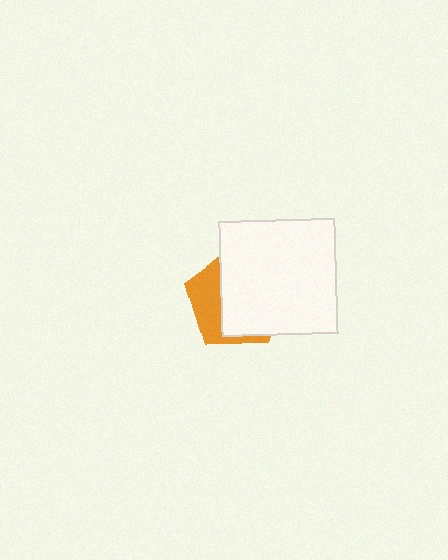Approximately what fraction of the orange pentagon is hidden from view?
Roughly 67% of the orange pentagon is hidden behind the white square.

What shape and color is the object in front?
The object in front is a white square.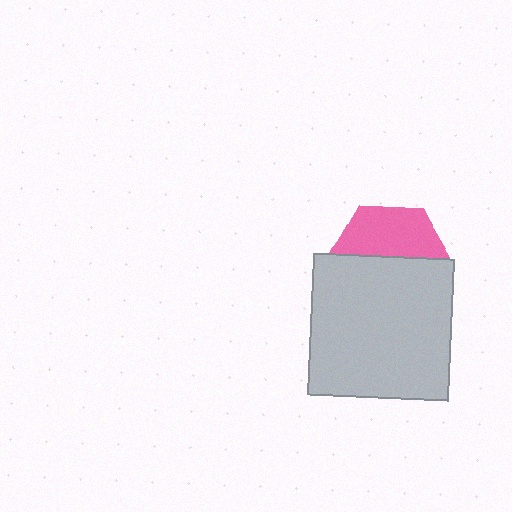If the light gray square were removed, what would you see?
You would see the complete pink hexagon.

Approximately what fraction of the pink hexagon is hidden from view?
Roughly 58% of the pink hexagon is hidden behind the light gray square.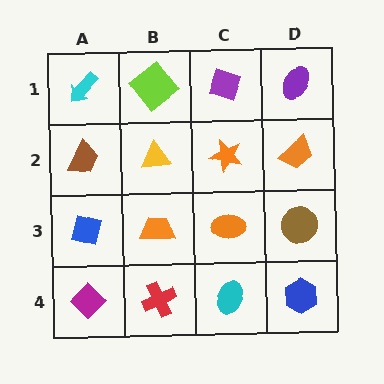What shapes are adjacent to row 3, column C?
An orange star (row 2, column C), a cyan ellipse (row 4, column C), an orange trapezoid (row 3, column B), a brown circle (row 3, column D).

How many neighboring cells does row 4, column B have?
3.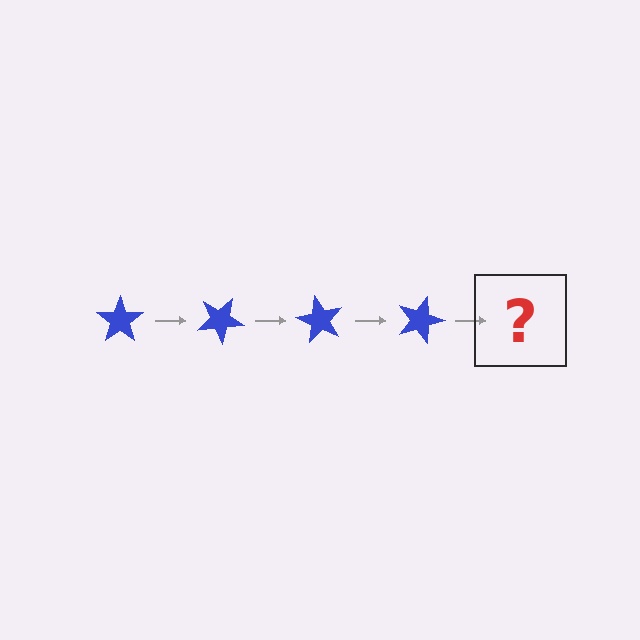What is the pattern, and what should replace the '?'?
The pattern is that the star rotates 30 degrees each step. The '?' should be a blue star rotated 120 degrees.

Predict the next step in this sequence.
The next step is a blue star rotated 120 degrees.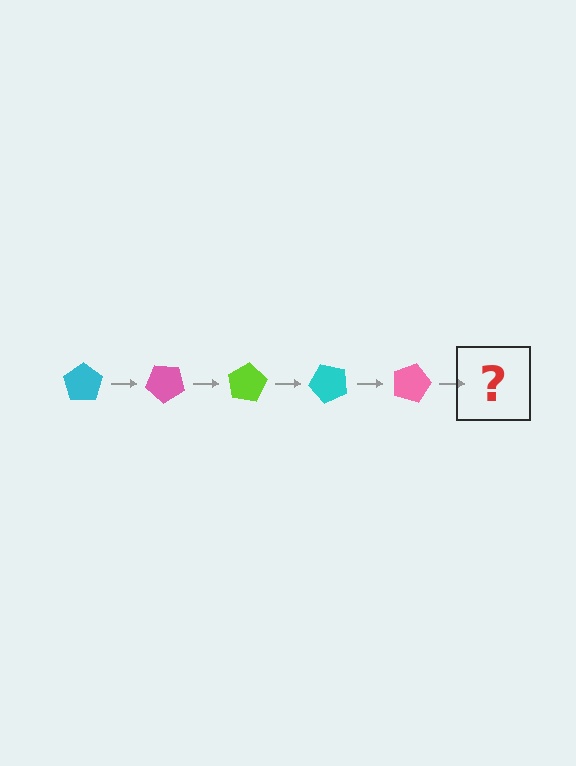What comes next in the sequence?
The next element should be a lime pentagon, rotated 200 degrees from the start.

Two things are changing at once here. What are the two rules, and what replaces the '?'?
The two rules are that it rotates 40 degrees each step and the color cycles through cyan, pink, and lime. The '?' should be a lime pentagon, rotated 200 degrees from the start.